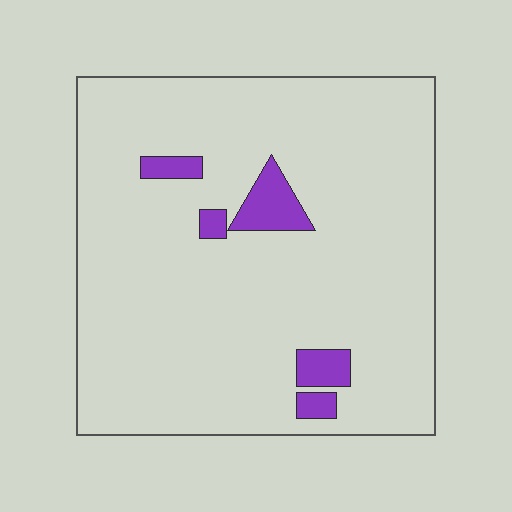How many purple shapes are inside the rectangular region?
5.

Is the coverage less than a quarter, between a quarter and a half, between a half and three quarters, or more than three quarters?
Less than a quarter.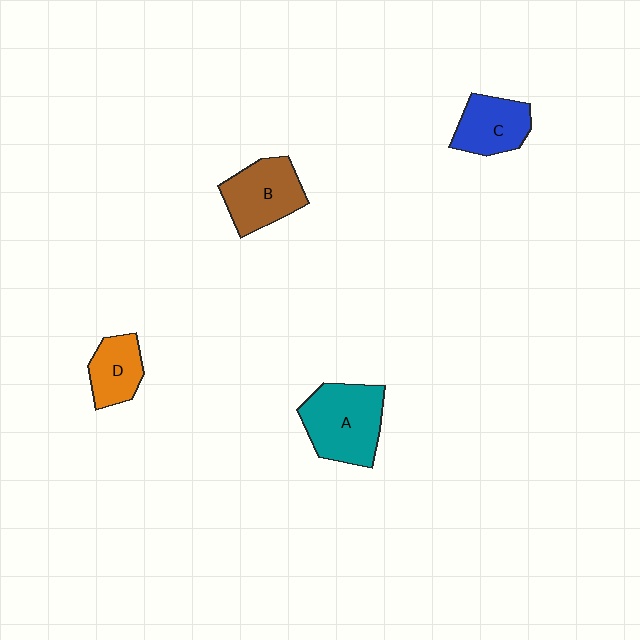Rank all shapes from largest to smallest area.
From largest to smallest: A (teal), B (brown), C (blue), D (orange).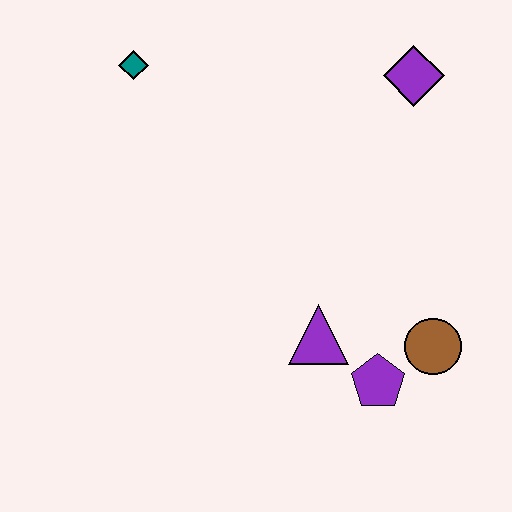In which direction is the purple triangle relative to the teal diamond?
The purple triangle is below the teal diamond.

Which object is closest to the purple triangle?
The purple pentagon is closest to the purple triangle.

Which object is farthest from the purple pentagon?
The teal diamond is farthest from the purple pentagon.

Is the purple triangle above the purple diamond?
No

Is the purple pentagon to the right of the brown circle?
No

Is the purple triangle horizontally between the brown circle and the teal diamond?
Yes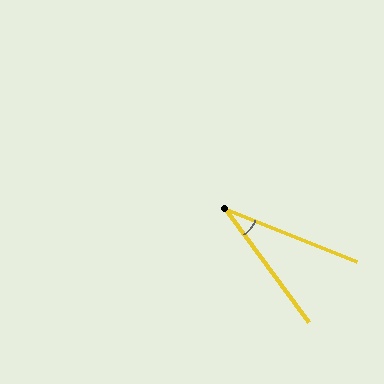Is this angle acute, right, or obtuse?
It is acute.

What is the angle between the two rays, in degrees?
Approximately 32 degrees.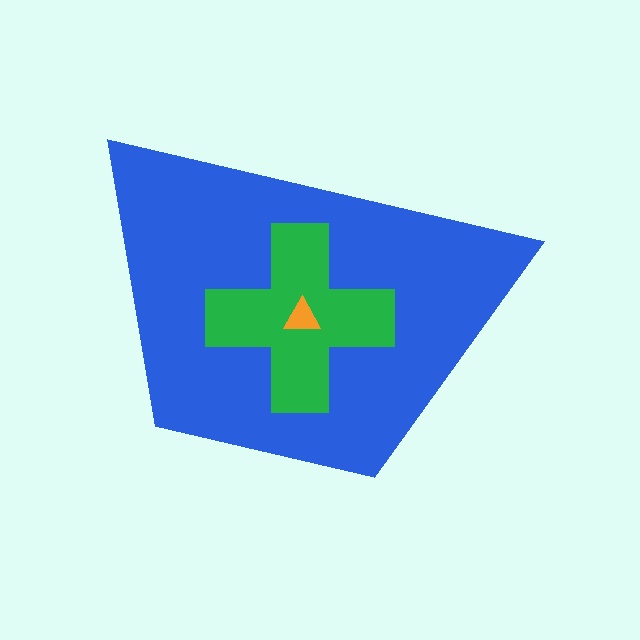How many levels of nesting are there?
3.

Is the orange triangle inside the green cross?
Yes.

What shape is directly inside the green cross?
The orange triangle.